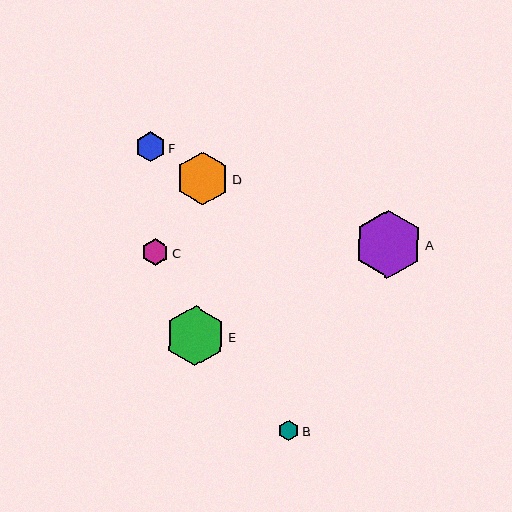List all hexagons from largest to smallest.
From largest to smallest: A, E, D, F, C, B.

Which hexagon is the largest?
Hexagon A is the largest with a size of approximately 68 pixels.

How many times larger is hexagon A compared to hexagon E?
Hexagon A is approximately 1.1 times the size of hexagon E.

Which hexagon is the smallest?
Hexagon B is the smallest with a size of approximately 21 pixels.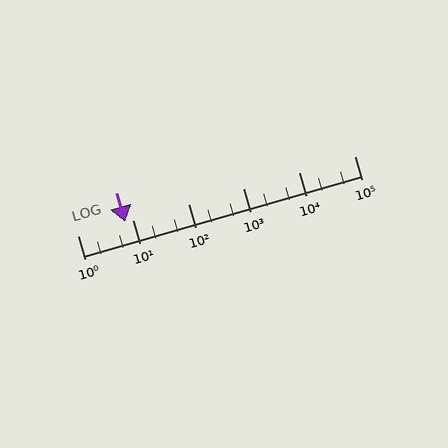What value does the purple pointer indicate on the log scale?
The pointer indicates approximately 7.3.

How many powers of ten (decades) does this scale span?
The scale spans 5 decades, from 1 to 100000.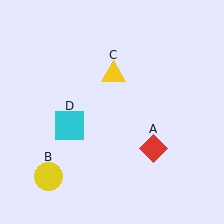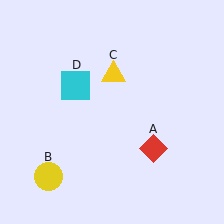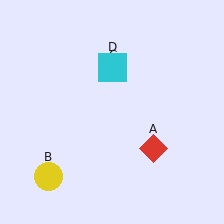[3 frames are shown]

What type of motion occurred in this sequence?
The cyan square (object D) rotated clockwise around the center of the scene.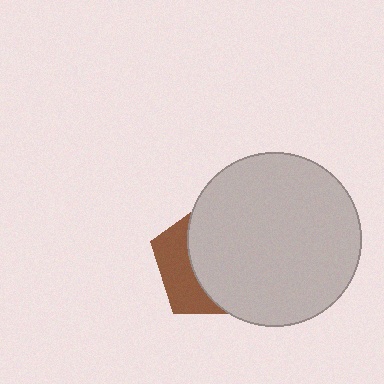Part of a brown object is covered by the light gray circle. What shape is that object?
It is a pentagon.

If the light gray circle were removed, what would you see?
You would see the complete brown pentagon.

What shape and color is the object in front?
The object in front is a light gray circle.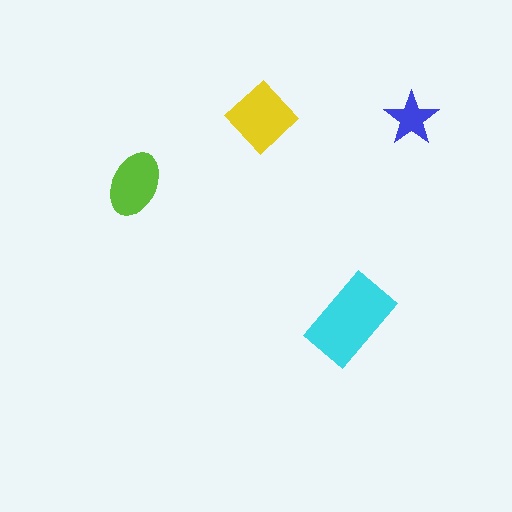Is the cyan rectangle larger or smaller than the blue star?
Larger.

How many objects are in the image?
There are 4 objects in the image.